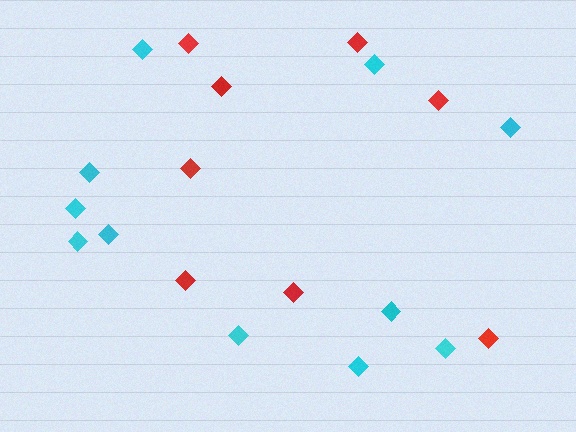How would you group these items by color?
There are 2 groups: one group of cyan diamonds (11) and one group of red diamonds (8).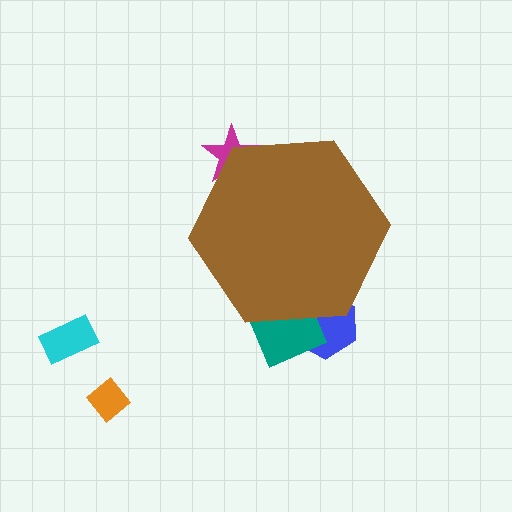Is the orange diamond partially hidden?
No, the orange diamond is fully visible.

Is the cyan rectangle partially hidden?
No, the cyan rectangle is fully visible.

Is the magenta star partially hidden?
Yes, the magenta star is partially hidden behind the brown hexagon.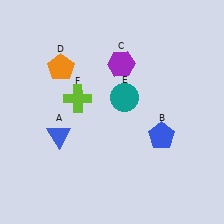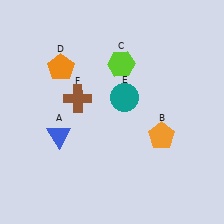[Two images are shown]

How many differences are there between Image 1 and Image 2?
There are 3 differences between the two images.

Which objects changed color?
B changed from blue to orange. C changed from purple to lime. F changed from lime to brown.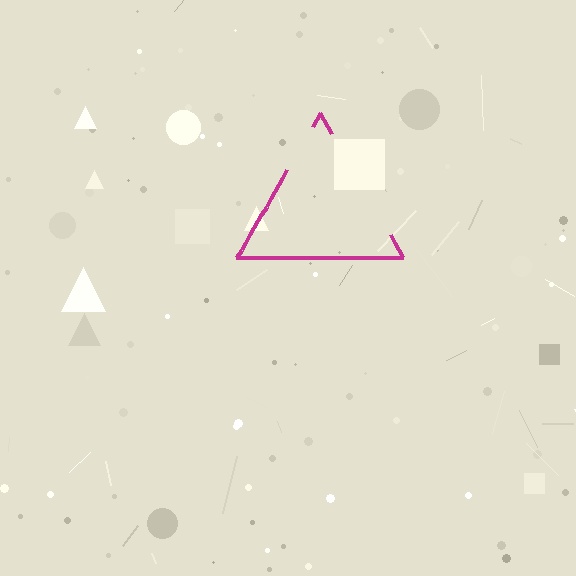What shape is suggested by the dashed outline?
The dashed outline suggests a triangle.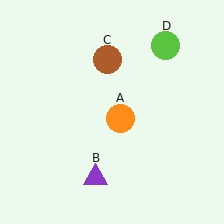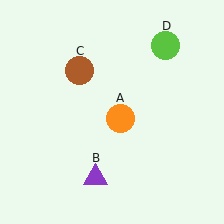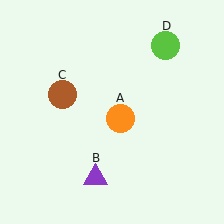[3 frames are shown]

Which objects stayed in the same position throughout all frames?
Orange circle (object A) and purple triangle (object B) and lime circle (object D) remained stationary.